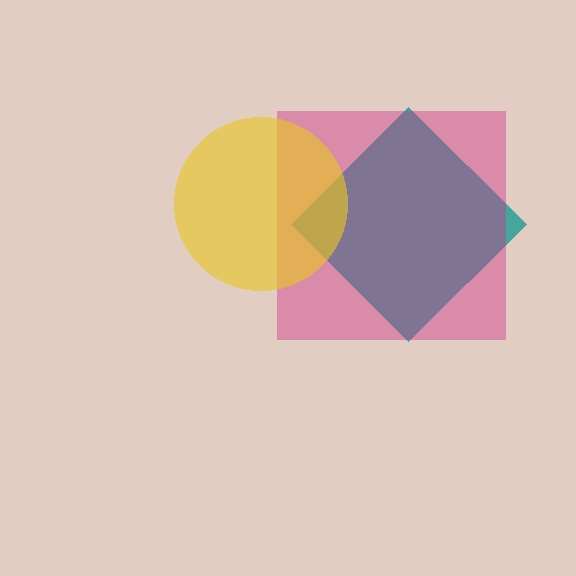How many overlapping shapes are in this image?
There are 3 overlapping shapes in the image.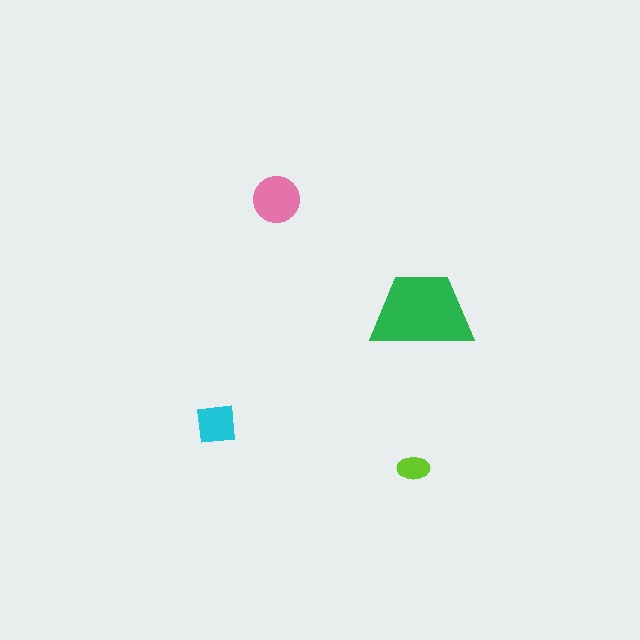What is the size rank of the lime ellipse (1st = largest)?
4th.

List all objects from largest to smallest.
The green trapezoid, the pink circle, the cyan square, the lime ellipse.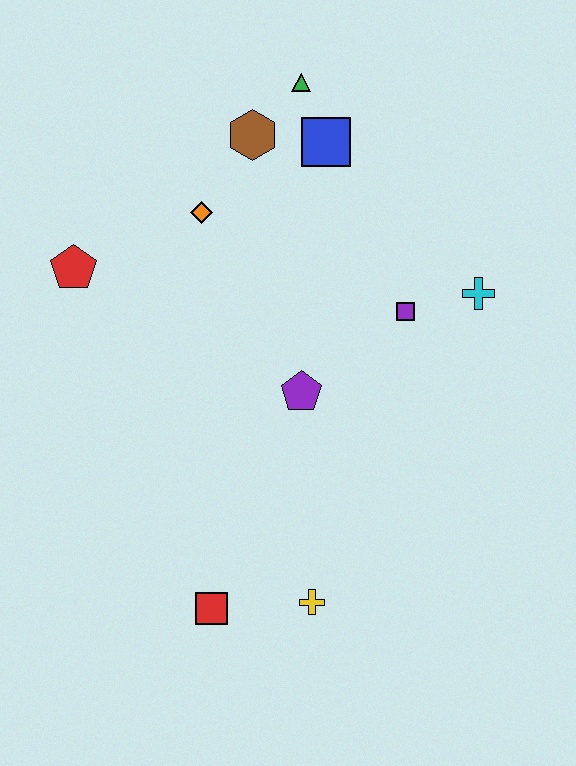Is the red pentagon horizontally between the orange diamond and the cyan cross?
No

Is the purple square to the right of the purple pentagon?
Yes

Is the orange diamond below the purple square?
No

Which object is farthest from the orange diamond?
The yellow cross is farthest from the orange diamond.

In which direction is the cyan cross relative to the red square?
The cyan cross is above the red square.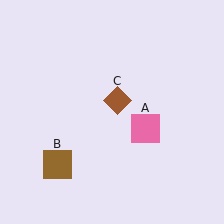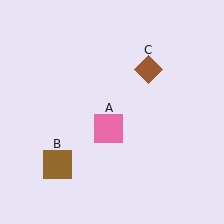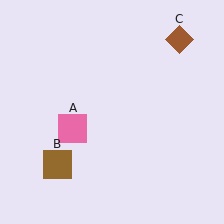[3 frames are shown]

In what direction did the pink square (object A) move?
The pink square (object A) moved left.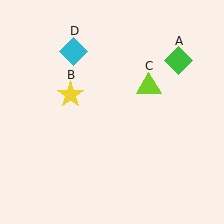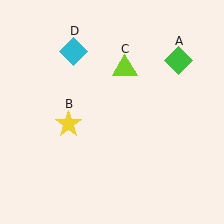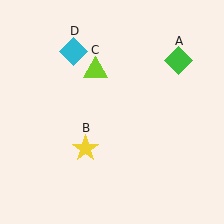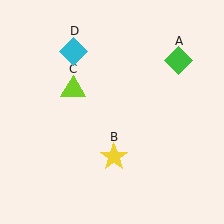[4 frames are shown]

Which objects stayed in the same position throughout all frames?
Green diamond (object A) and cyan diamond (object D) remained stationary.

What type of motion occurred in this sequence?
The yellow star (object B), lime triangle (object C) rotated counterclockwise around the center of the scene.